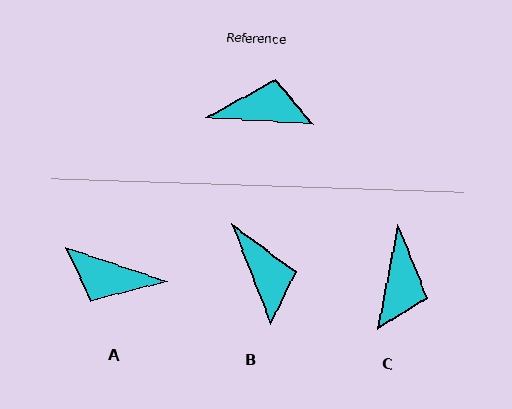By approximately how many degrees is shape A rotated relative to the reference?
Approximately 165 degrees counter-clockwise.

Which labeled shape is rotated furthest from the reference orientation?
A, about 165 degrees away.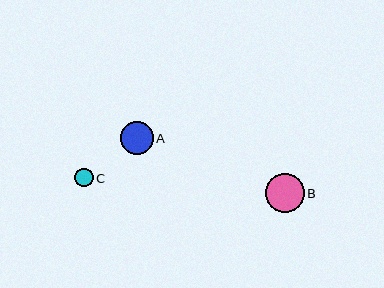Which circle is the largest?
Circle B is the largest with a size of approximately 39 pixels.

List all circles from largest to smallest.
From largest to smallest: B, A, C.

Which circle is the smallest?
Circle C is the smallest with a size of approximately 18 pixels.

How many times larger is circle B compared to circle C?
Circle B is approximately 2.1 times the size of circle C.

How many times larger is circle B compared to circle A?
Circle B is approximately 1.2 times the size of circle A.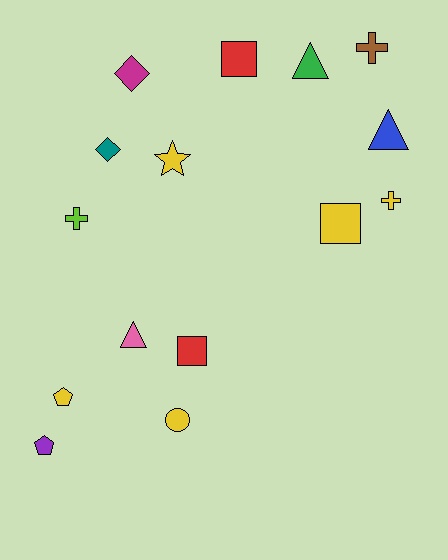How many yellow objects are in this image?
There are 5 yellow objects.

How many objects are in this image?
There are 15 objects.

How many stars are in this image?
There is 1 star.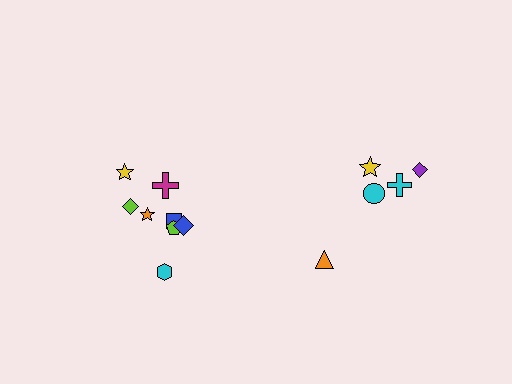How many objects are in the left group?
There are 8 objects.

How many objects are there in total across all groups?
There are 13 objects.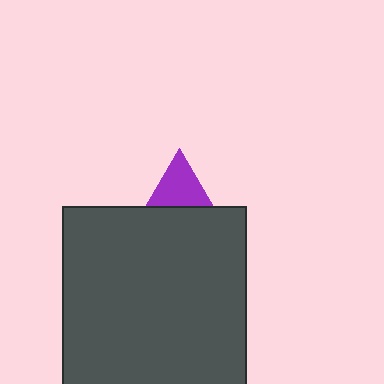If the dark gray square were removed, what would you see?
You would see the complete purple triangle.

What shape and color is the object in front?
The object in front is a dark gray square.